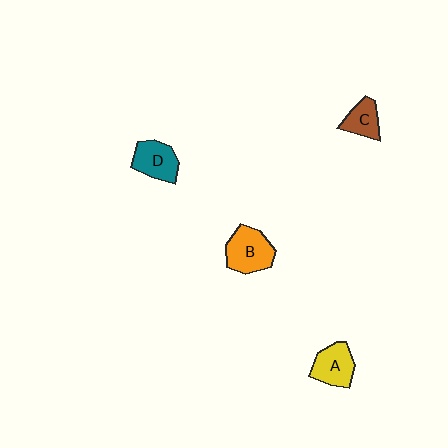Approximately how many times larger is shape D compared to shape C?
Approximately 1.3 times.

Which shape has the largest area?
Shape B (orange).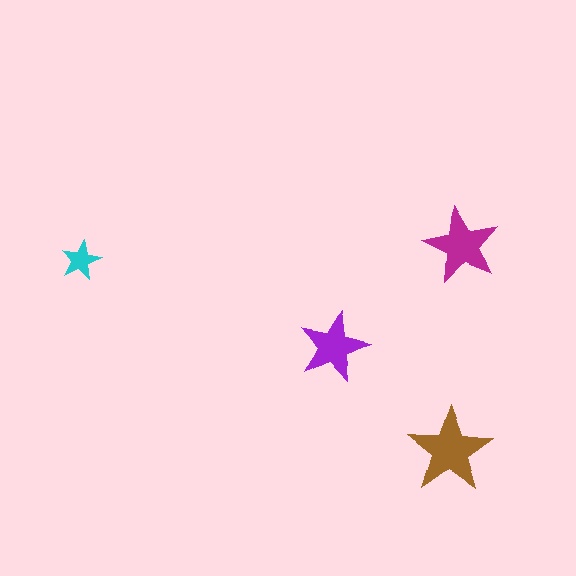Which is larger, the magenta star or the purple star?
The magenta one.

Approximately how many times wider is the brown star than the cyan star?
About 2 times wider.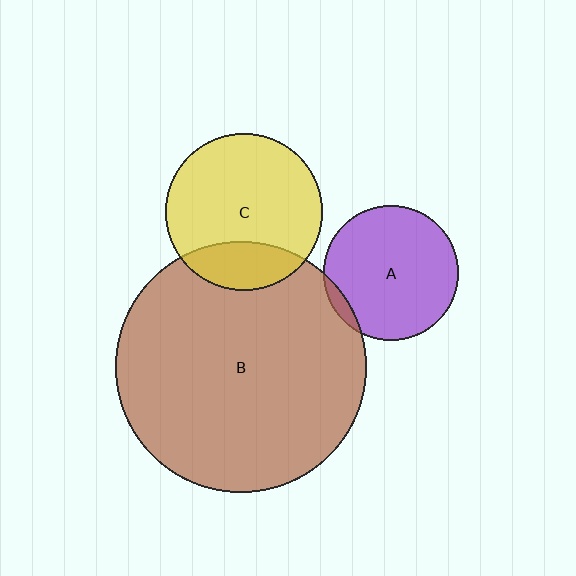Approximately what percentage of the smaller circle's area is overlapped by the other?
Approximately 5%.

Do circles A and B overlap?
Yes.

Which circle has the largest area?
Circle B (brown).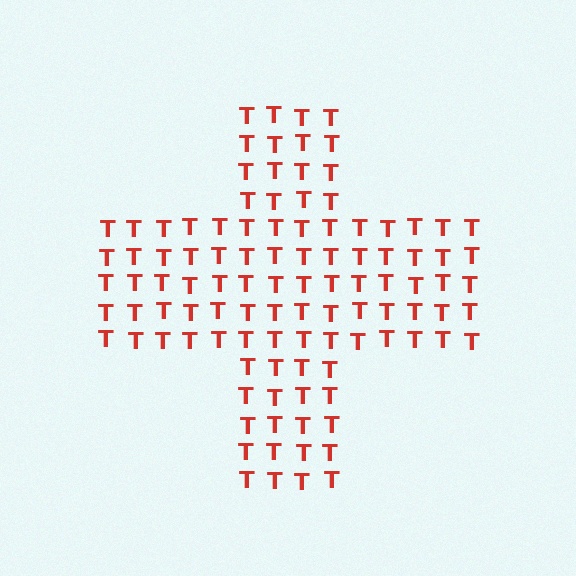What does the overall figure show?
The overall figure shows a cross.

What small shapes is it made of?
It is made of small letter T's.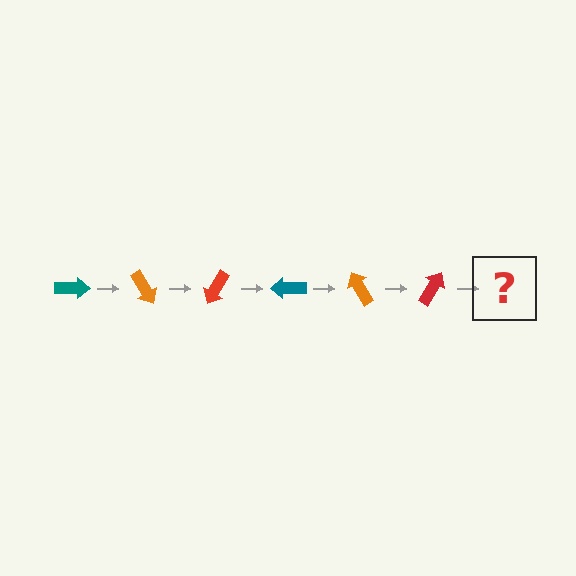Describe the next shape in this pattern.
It should be a teal arrow, rotated 360 degrees from the start.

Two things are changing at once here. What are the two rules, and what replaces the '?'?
The two rules are that it rotates 60 degrees each step and the color cycles through teal, orange, and red. The '?' should be a teal arrow, rotated 360 degrees from the start.